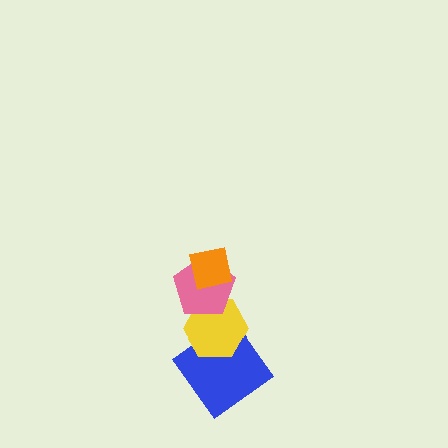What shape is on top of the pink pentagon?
The orange square is on top of the pink pentagon.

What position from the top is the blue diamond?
The blue diamond is 4th from the top.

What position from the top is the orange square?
The orange square is 1st from the top.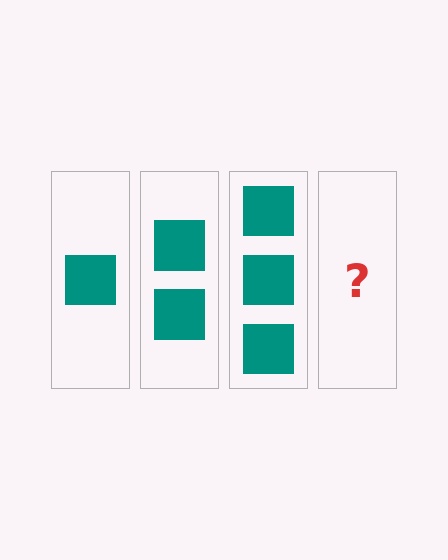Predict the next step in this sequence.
The next step is 4 squares.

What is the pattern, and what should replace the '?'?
The pattern is that each step adds one more square. The '?' should be 4 squares.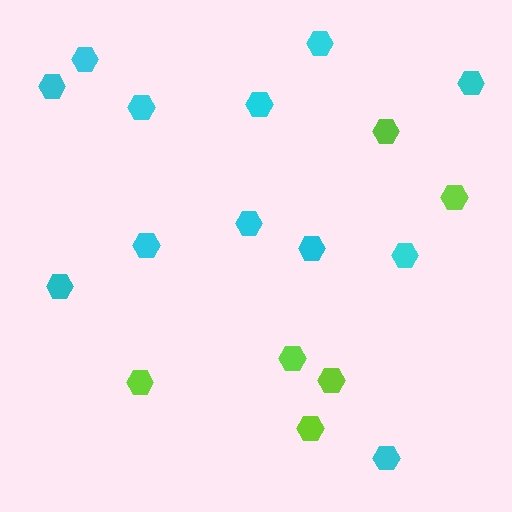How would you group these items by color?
There are 2 groups: one group of lime hexagons (6) and one group of cyan hexagons (12).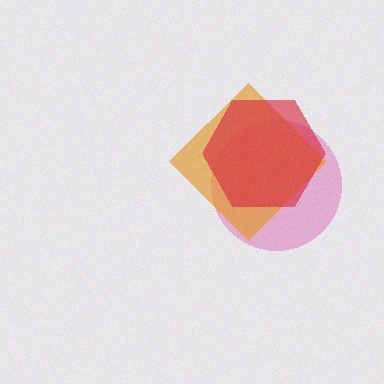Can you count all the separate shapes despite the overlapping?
Yes, there are 3 separate shapes.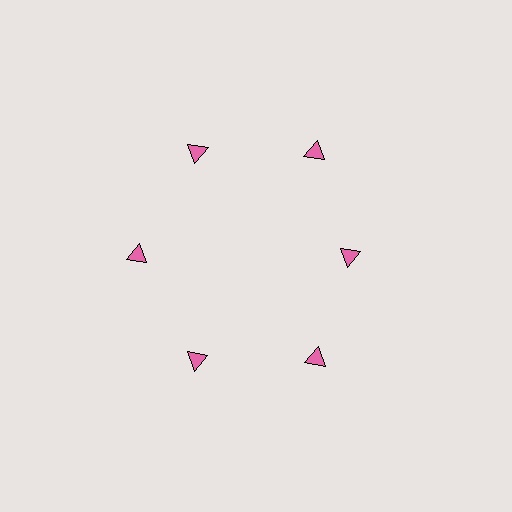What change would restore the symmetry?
The symmetry would be restored by moving it outward, back onto the ring so that all 6 triangles sit at equal angles and equal distance from the center.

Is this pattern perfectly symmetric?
No. The 6 pink triangles are arranged in a ring, but one element near the 3 o'clock position is pulled inward toward the center, breaking the 6-fold rotational symmetry.